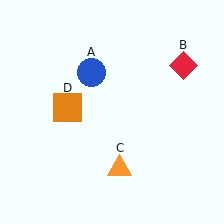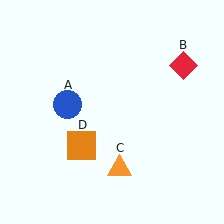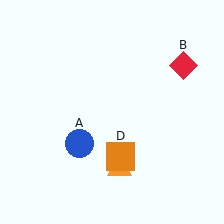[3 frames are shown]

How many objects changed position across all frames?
2 objects changed position: blue circle (object A), orange square (object D).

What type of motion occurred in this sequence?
The blue circle (object A), orange square (object D) rotated counterclockwise around the center of the scene.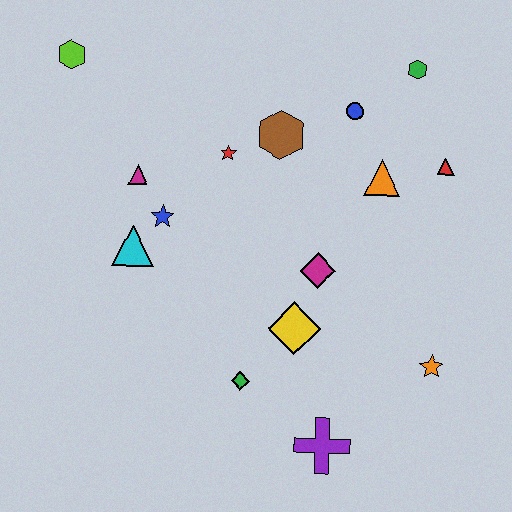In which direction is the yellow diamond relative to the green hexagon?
The yellow diamond is below the green hexagon.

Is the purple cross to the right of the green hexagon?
No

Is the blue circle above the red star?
Yes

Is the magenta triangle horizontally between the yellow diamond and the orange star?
No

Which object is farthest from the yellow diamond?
The lime hexagon is farthest from the yellow diamond.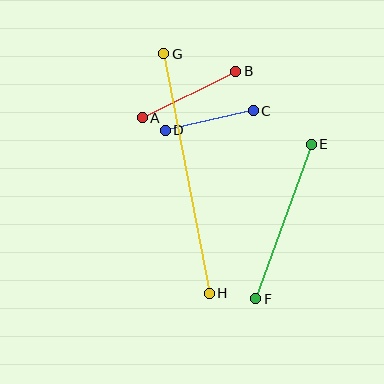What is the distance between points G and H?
The distance is approximately 243 pixels.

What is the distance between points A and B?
The distance is approximately 104 pixels.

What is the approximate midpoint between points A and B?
The midpoint is at approximately (189, 95) pixels.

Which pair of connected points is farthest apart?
Points G and H are farthest apart.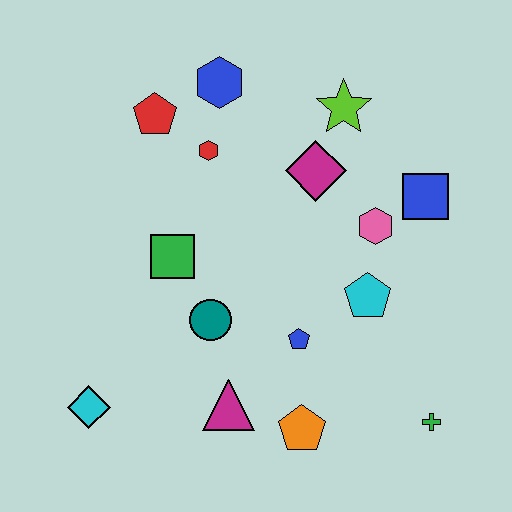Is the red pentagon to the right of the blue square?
No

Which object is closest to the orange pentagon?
The magenta triangle is closest to the orange pentagon.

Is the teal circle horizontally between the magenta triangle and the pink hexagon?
No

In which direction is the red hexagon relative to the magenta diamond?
The red hexagon is to the left of the magenta diamond.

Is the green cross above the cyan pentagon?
No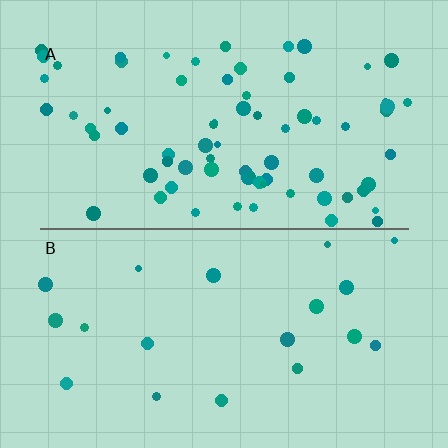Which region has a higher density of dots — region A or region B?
A (the top).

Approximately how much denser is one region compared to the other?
Approximately 3.7× — region A over region B.